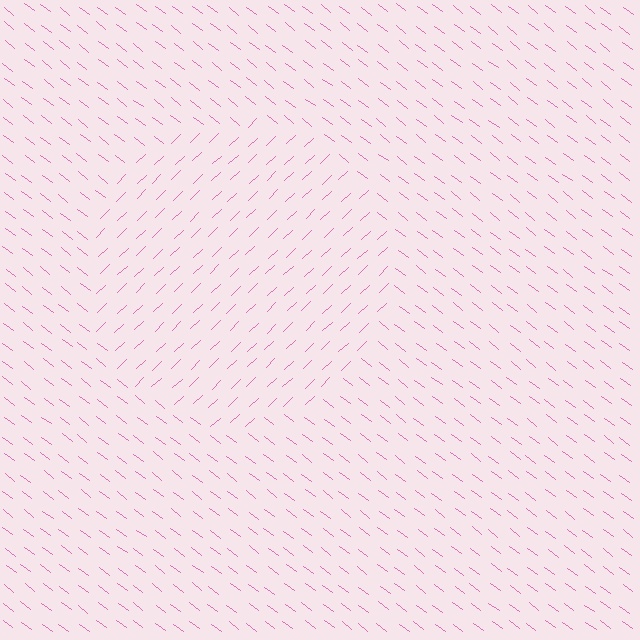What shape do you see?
I see a circle.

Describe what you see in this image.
The image is filled with small pink line segments. A circle region in the image has lines oriented differently from the surrounding lines, creating a visible texture boundary.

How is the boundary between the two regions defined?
The boundary is defined purely by a change in line orientation (approximately 81 degrees difference). All lines are the same color and thickness.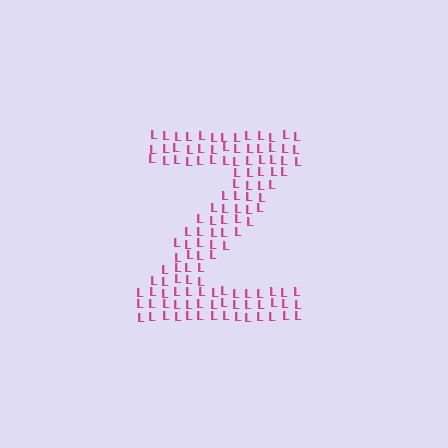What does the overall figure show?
The overall figure shows the letter Z.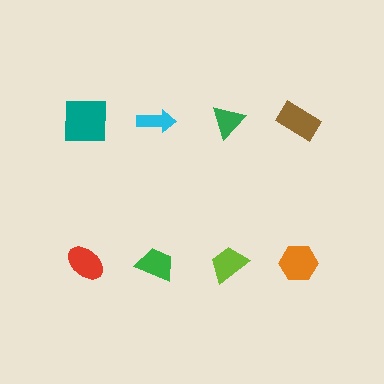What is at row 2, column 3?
A lime trapezoid.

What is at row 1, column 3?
A green triangle.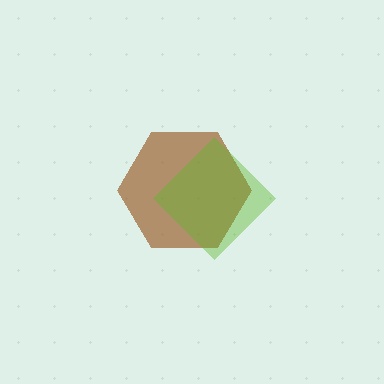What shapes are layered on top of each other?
The layered shapes are: a brown hexagon, a lime diamond.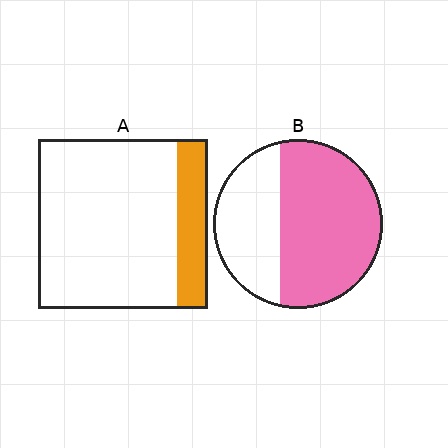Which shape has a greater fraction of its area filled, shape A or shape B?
Shape B.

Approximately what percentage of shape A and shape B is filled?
A is approximately 20% and B is approximately 65%.